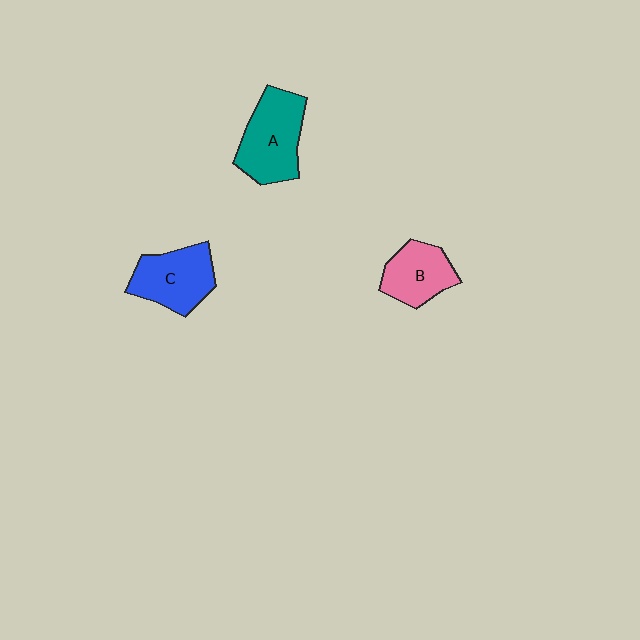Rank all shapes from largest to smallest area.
From largest to smallest: A (teal), C (blue), B (pink).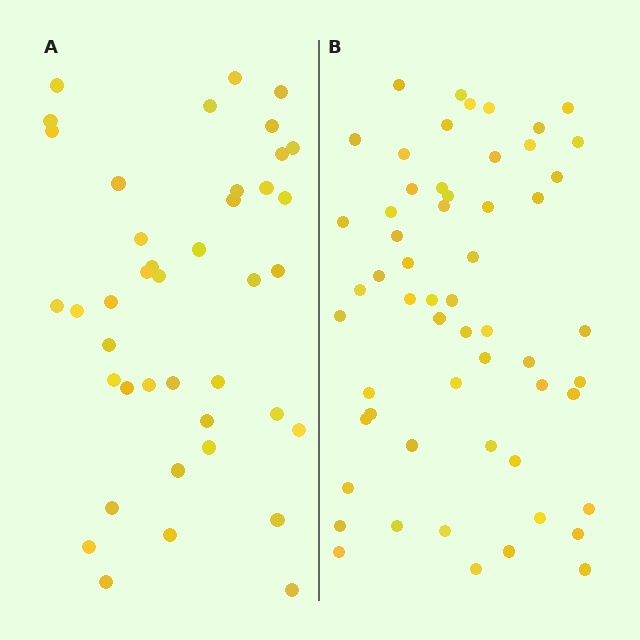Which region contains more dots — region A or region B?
Region B (the right region) has more dots.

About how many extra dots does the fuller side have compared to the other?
Region B has approximately 15 more dots than region A.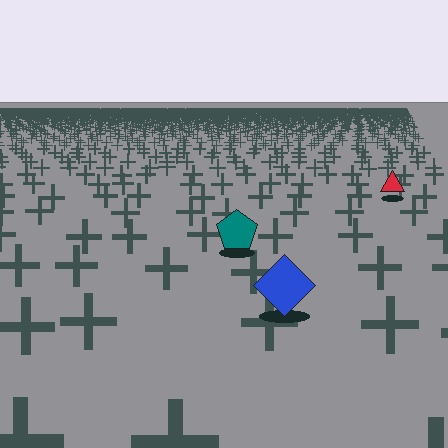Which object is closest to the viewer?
The blue diamond is closest. The texture marks near it are larger and more spread out.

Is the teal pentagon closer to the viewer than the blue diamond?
No. The blue diamond is closer — you can tell from the texture gradient: the ground texture is coarser near it.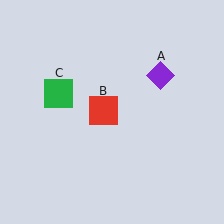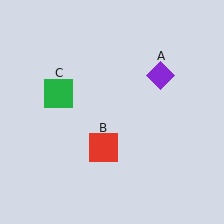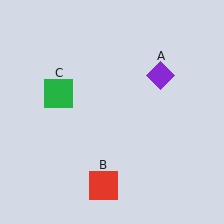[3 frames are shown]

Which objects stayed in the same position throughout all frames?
Purple diamond (object A) and green square (object C) remained stationary.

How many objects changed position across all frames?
1 object changed position: red square (object B).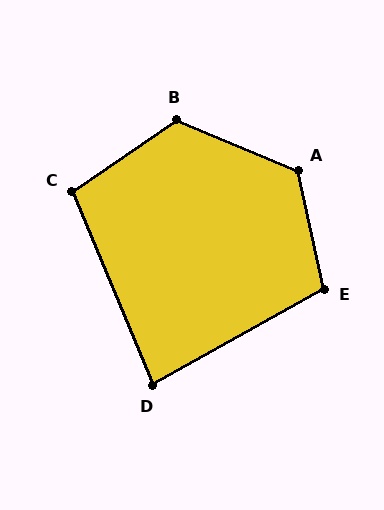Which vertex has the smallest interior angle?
D, at approximately 83 degrees.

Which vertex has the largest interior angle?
A, at approximately 124 degrees.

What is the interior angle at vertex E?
Approximately 107 degrees (obtuse).